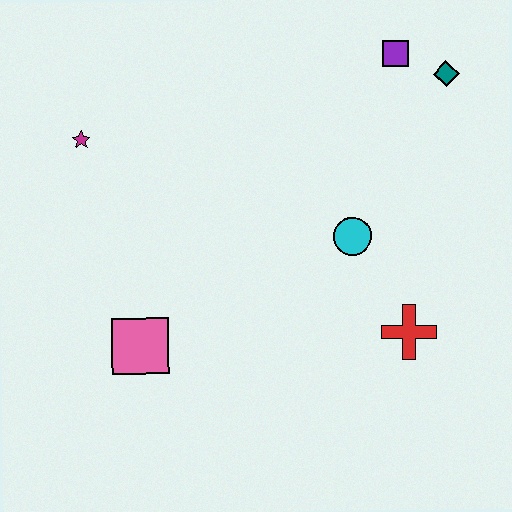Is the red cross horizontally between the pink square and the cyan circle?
No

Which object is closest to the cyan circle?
The red cross is closest to the cyan circle.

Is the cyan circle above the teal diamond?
No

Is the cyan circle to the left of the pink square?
No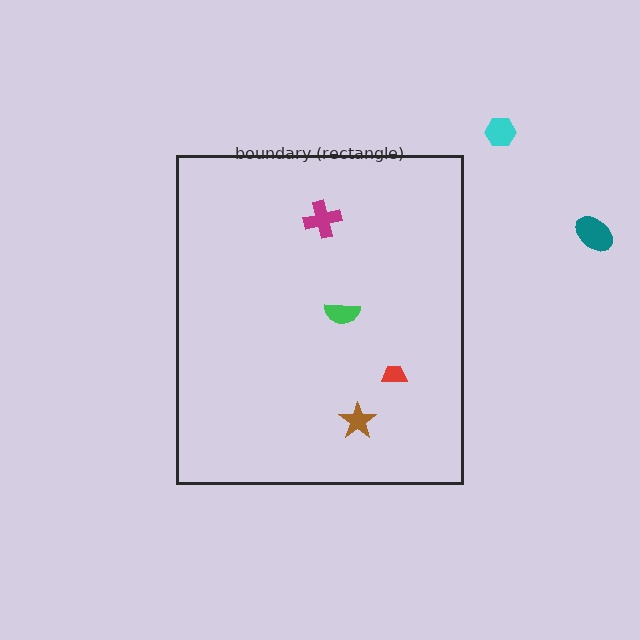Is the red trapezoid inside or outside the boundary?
Inside.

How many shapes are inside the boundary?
4 inside, 2 outside.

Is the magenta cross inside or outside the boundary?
Inside.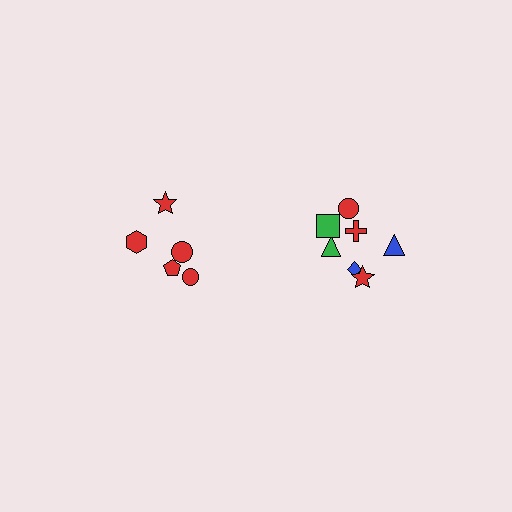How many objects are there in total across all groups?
There are 12 objects.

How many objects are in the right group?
There are 7 objects.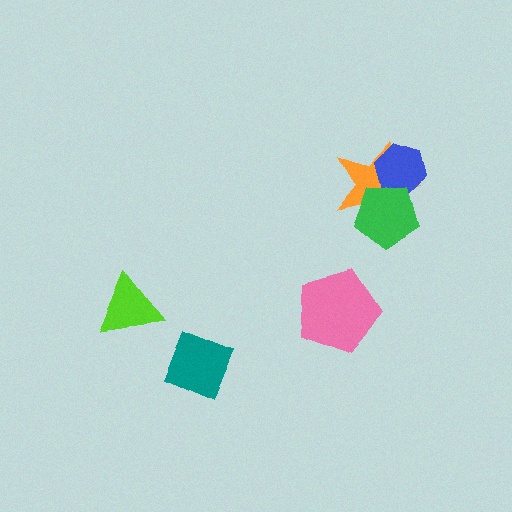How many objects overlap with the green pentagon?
2 objects overlap with the green pentagon.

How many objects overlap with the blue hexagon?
2 objects overlap with the blue hexagon.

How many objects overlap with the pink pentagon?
0 objects overlap with the pink pentagon.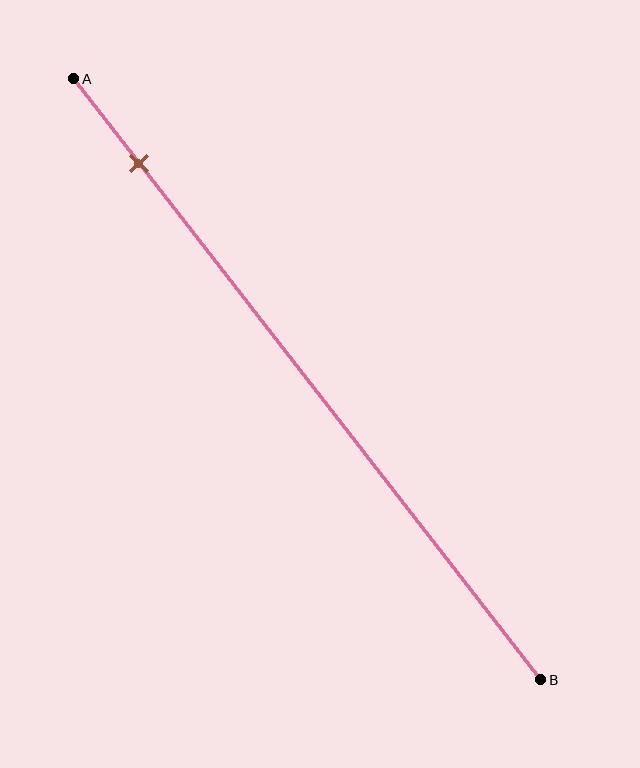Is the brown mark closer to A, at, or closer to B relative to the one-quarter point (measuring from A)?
The brown mark is closer to point A than the one-quarter point of segment AB.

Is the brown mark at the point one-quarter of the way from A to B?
No, the mark is at about 15% from A, not at the 25% one-quarter point.